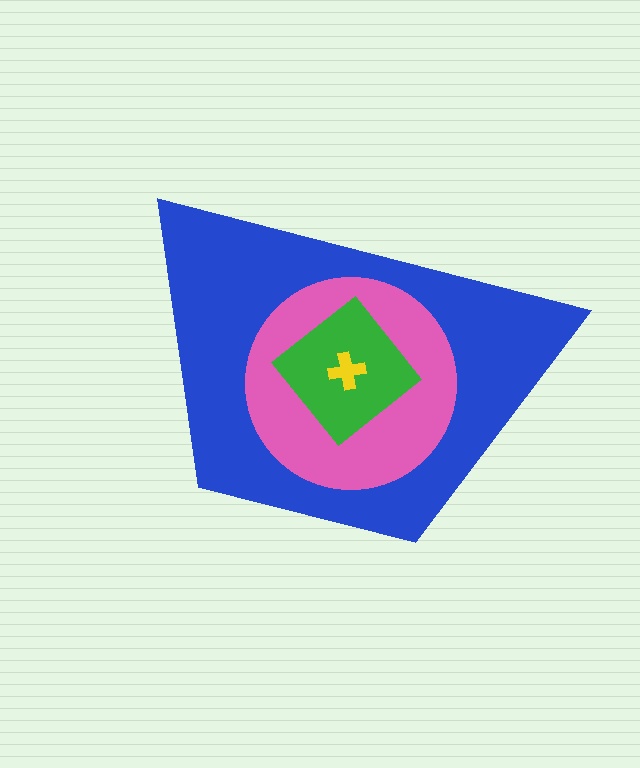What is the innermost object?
The yellow cross.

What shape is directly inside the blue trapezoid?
The pink circle.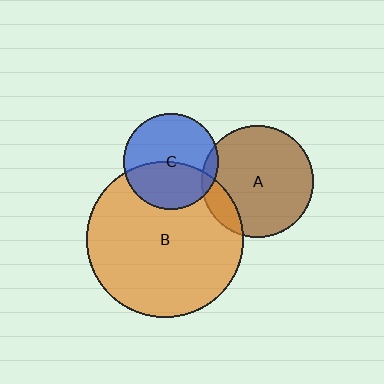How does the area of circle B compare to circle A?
Approximately 2.0 times.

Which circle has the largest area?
Circle B (orange).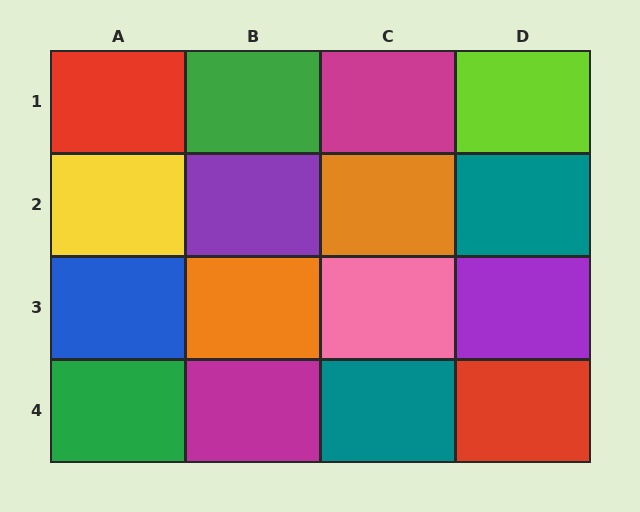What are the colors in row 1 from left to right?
Red, green, magenta, lime.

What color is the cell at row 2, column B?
Purple.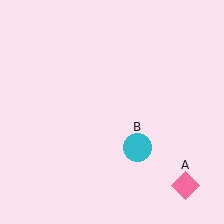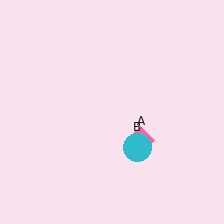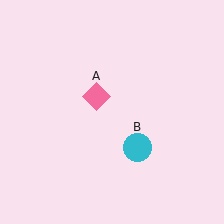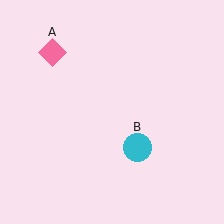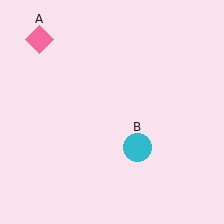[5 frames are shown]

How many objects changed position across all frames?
1 object changed position: pink diamond (object A).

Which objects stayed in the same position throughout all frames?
Cyan circle (object B) remained stationary.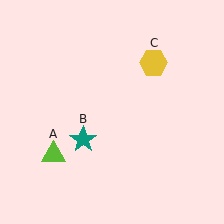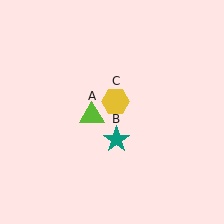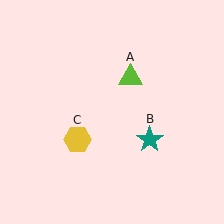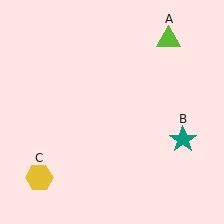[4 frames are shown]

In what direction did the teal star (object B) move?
The teal star (object B) moved right.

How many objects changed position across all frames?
3 objects changed position: lime triangle (object A), teal star (object B), yellow hexagon (object C).